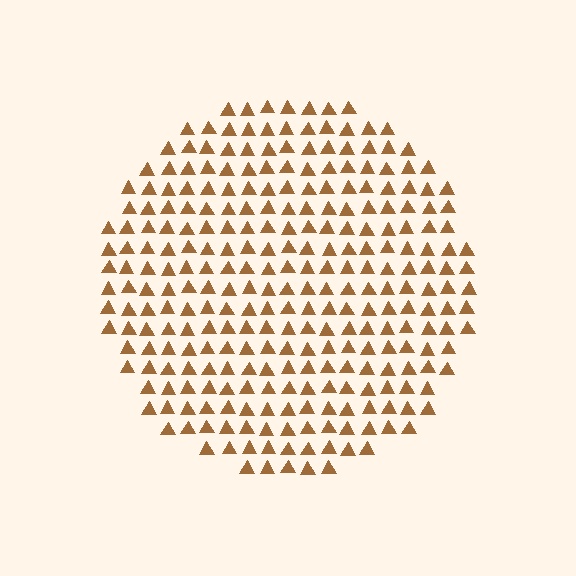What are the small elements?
The small elements are triangles.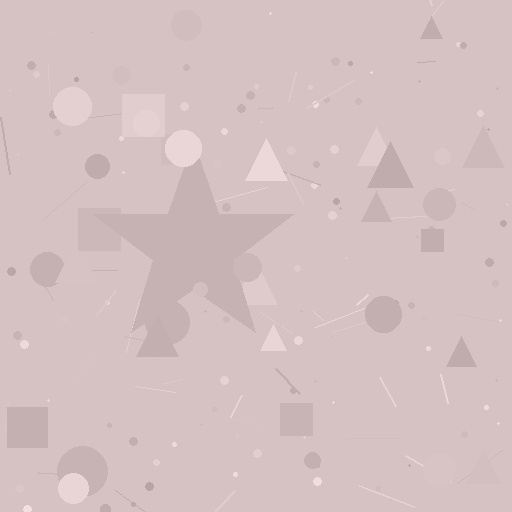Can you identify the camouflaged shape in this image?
The camouflaged shape is a star.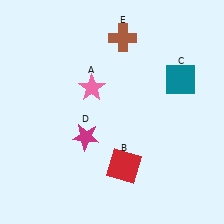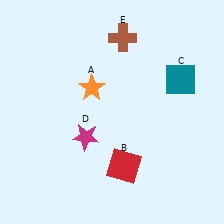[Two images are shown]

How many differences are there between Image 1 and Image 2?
There is 1 difference between the two images.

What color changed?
The star (A) changed from pink in Image 1 to orange in Image 2.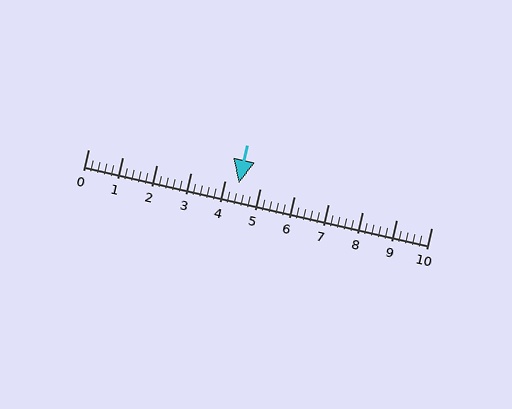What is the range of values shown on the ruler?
The ruler shows values from 0 to 10.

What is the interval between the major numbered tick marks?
The major tick marks are spaced 1 units apart.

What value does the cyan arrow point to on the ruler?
The cyan arrow points to approximately 4.4.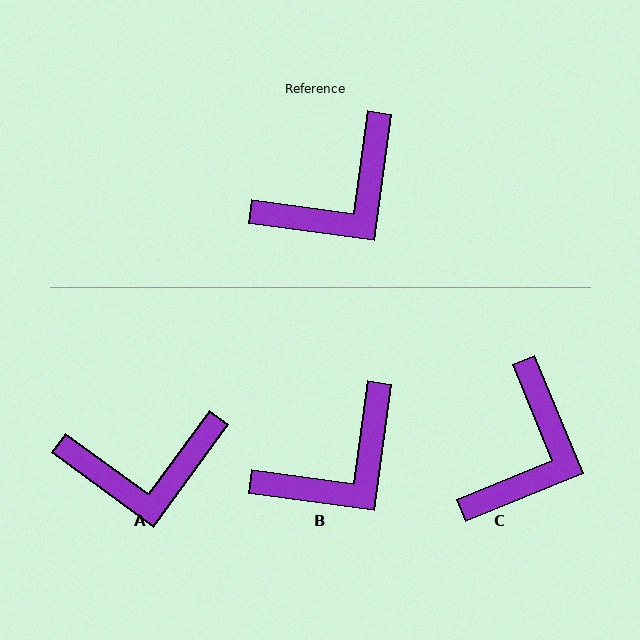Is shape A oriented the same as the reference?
No, it is off by about 28 degrees.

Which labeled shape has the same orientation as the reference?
B.